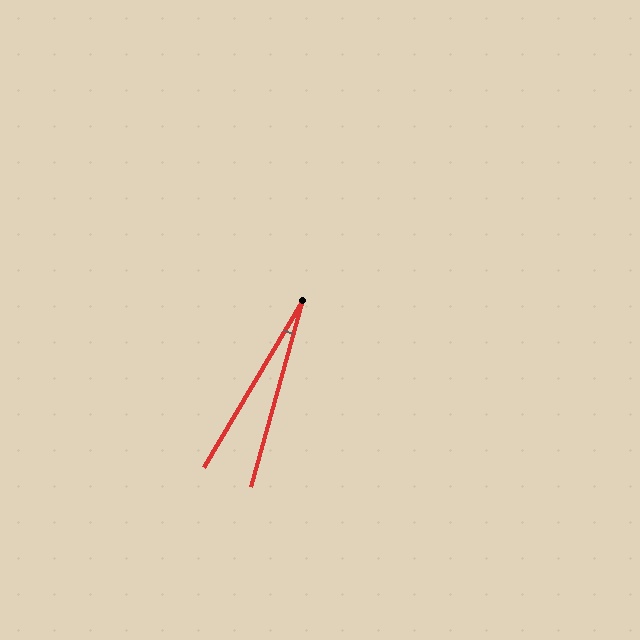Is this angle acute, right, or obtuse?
It is acute.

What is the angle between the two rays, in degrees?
Approximately 15 degrees.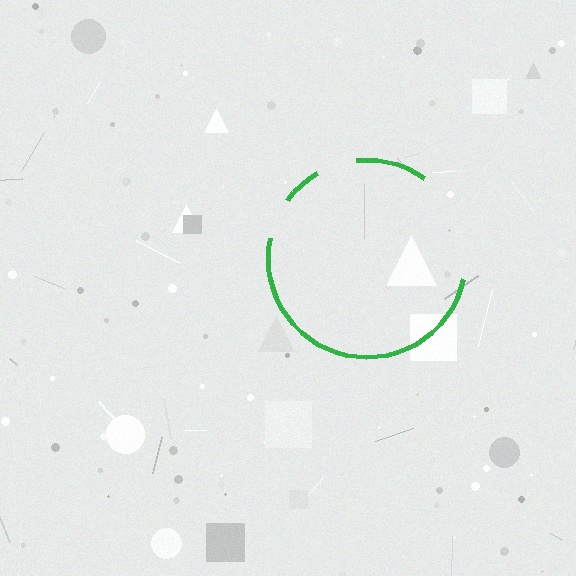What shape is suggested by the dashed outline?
The dashed outline suggests a circle.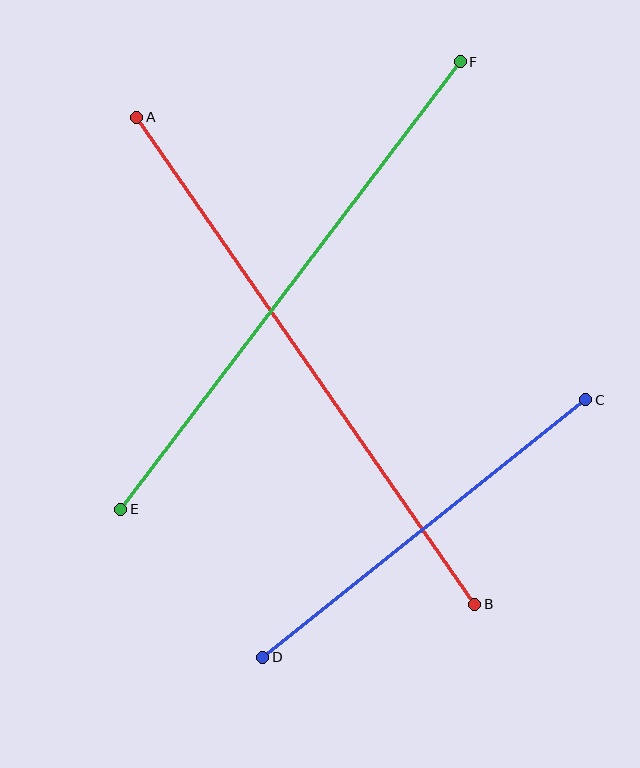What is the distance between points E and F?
The distance is approximately 562 pixels.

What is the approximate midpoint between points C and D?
The midpoint is at approximately (424, 529) pixels.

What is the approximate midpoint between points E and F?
The midpoint is at approximately (290, 286) pixels.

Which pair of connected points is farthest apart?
Points A and B are farthest apart.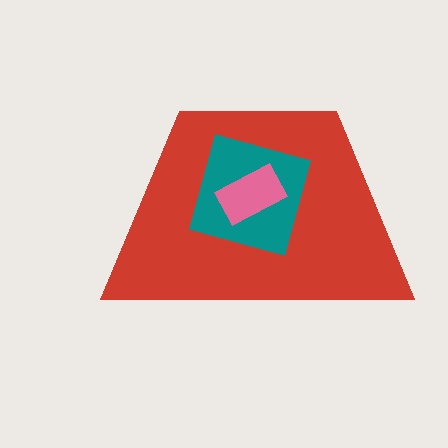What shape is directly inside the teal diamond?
The pink rectangle.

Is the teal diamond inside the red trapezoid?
Yes.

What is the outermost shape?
The red trapezoid.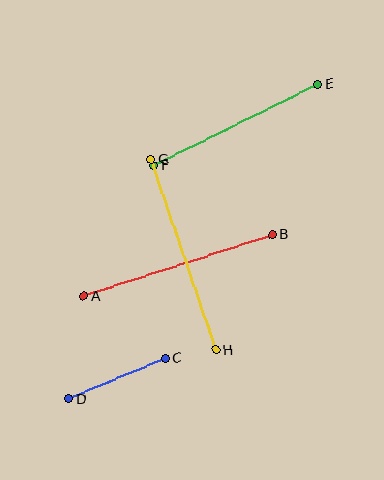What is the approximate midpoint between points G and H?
The midpoint is at approximately (183, 255) pixels.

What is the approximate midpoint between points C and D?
The midpoint is at approximately (117, 379) pixels.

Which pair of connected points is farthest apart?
Points G and H are farthest apart.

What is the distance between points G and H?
The distance is approximately 201 pixels.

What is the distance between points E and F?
The distance is approximately 184 pixels.